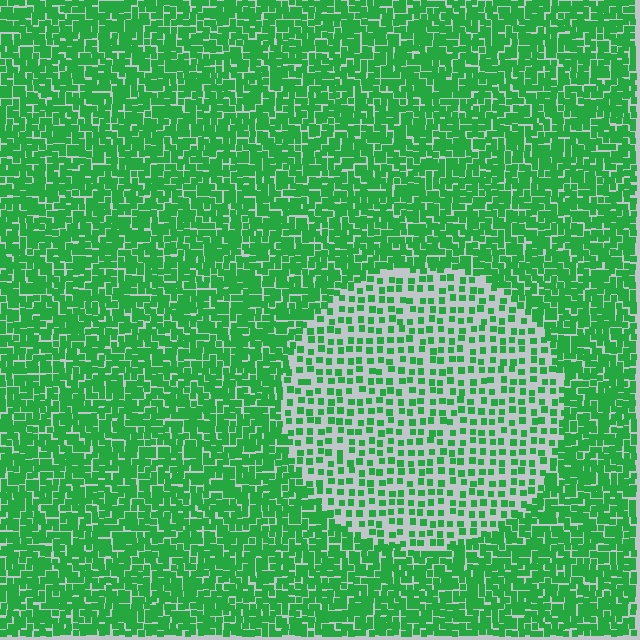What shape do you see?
I see a circle.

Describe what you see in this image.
The image contains small green elements arranged at two different densities. A circle-shaped region is visible where the elements are less densely packed than the surrounding area.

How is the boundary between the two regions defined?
The boundary is defined by a change in element density (approximately 2.4x ratio). All elements are the same color, size, and shape.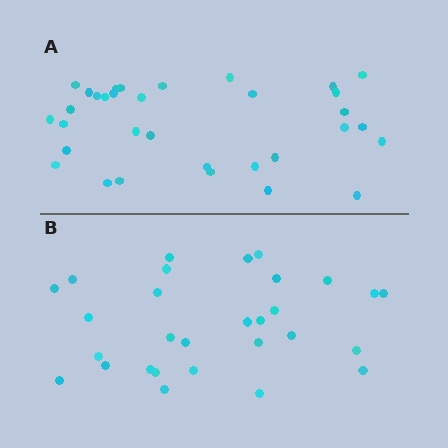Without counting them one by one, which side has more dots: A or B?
Region A (the top region) has more dots.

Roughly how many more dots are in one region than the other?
Region A has about 4 more dots than region B.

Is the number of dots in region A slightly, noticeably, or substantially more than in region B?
Region A has only slightly more — the two regions are fairly close. The ratio is roughly 1.1 to 1.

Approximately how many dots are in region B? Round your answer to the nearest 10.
About 30 dots. (The exact count is 29, which rounds to 30.)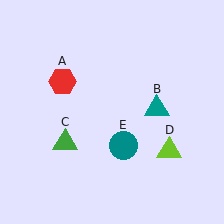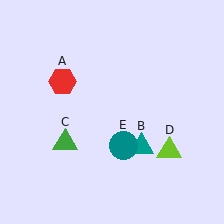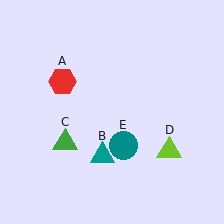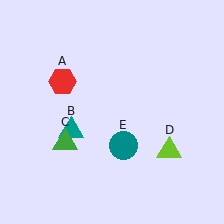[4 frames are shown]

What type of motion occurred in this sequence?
The teal triangle (object B) rotated clockwise around the center of the scene.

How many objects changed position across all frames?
1 object changed position: teal triangle (object B).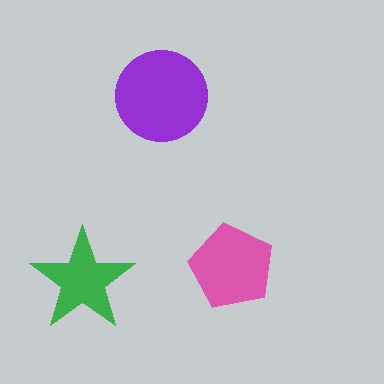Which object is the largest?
The purple circle.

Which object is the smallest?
The green star.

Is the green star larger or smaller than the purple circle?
Smaller.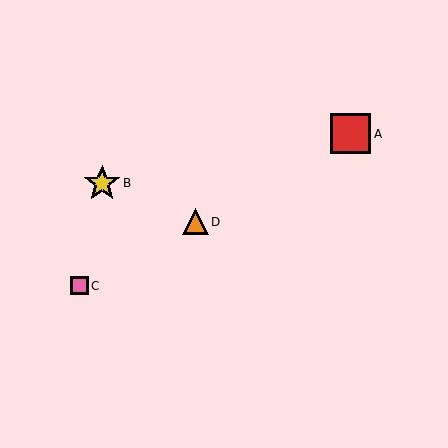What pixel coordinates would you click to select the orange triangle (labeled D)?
Click at (195, 222) to select the orange triangle D.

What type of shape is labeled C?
Shape C is a pink square.